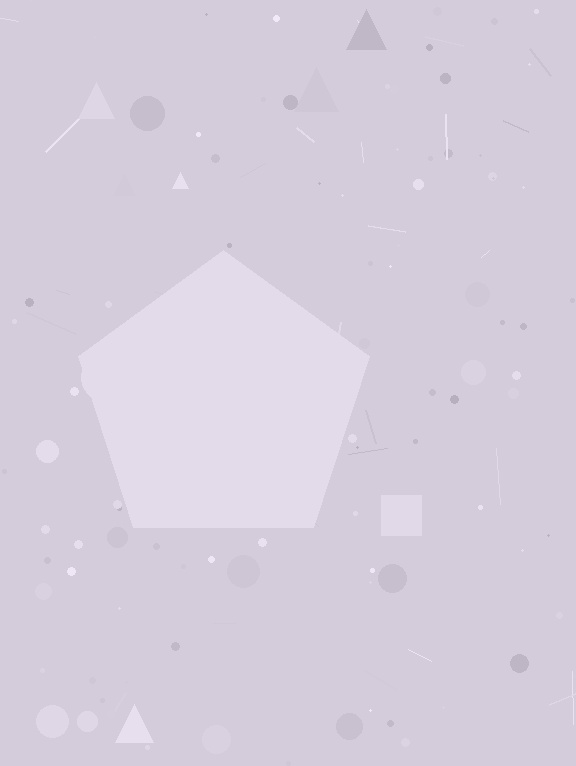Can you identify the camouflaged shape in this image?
The camouflaged shape is a pentagon.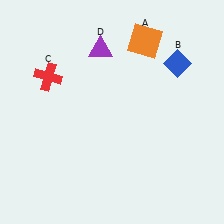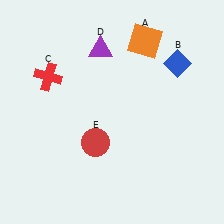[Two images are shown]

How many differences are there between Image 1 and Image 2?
There is 1 difference between the two images.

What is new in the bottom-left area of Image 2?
A red circle (E) was added in the bottom-left area of Image 2.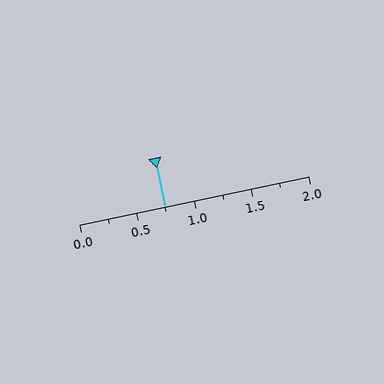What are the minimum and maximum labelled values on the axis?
The axis runs from 0.0 to 2.0.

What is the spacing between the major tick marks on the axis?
The major ticks are spaced 0.5 apart.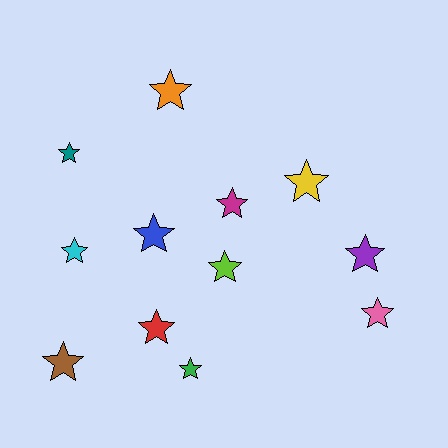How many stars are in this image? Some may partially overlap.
There are 12 stars.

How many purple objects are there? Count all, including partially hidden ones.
There is 1 purple object.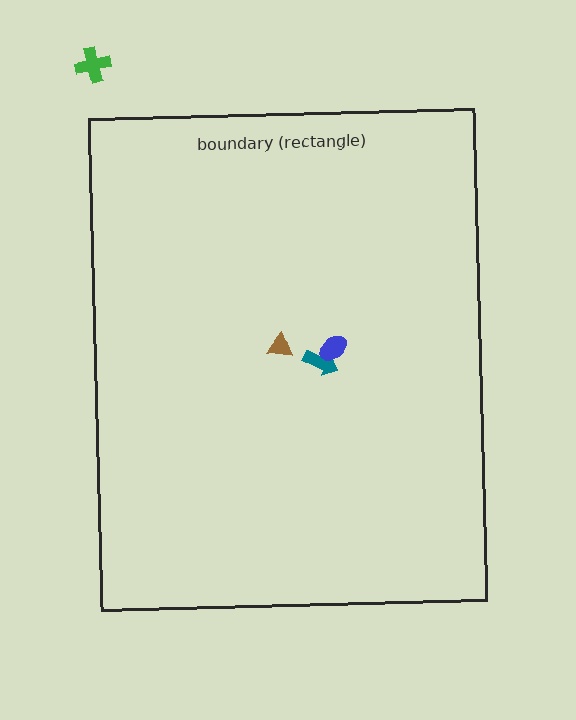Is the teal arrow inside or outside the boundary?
Inside.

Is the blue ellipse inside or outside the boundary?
Inside.